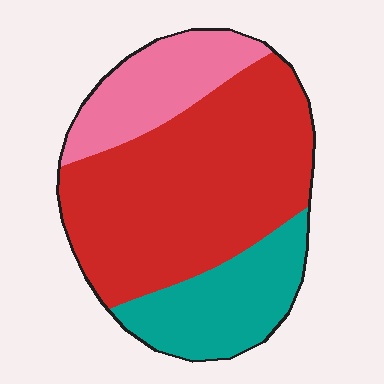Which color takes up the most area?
Red, at roughly 60%.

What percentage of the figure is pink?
Pink covers roughly 20% of the figure.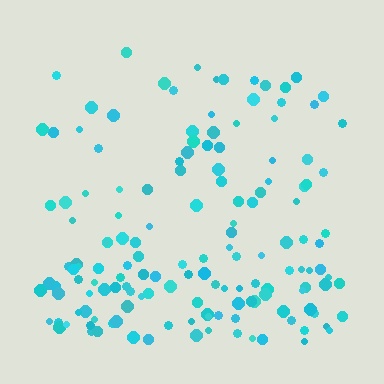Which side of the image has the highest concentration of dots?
The bottom.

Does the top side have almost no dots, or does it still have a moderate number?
Still a moderate number, just noticeably fewer than the bottom.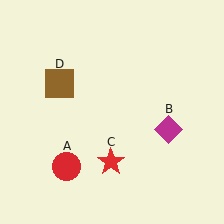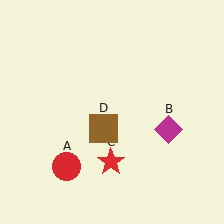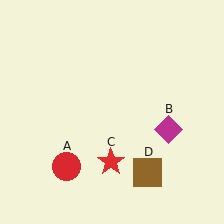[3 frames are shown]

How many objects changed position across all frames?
1 object changed position: brown square (object D).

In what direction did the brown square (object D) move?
The brown square (object D) moved down and to the right.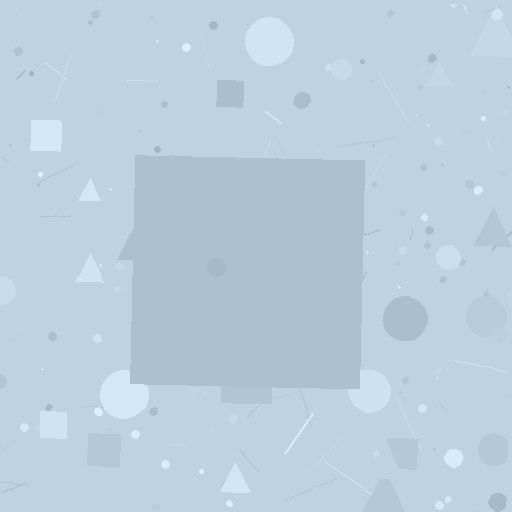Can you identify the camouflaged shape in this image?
The camouflaged shape is a square.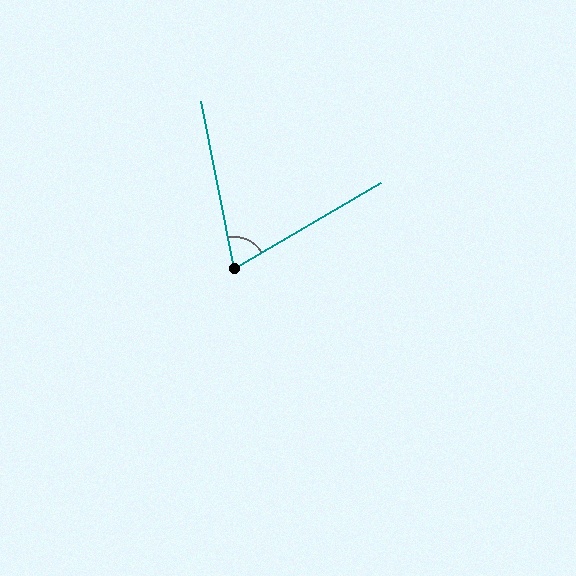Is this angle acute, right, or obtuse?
It is acute.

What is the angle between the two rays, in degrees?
Approximately 71 degrees.